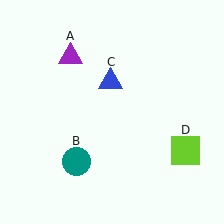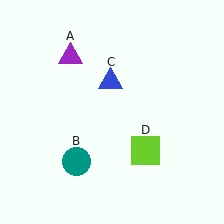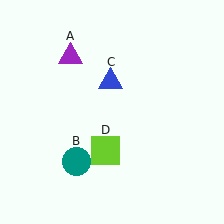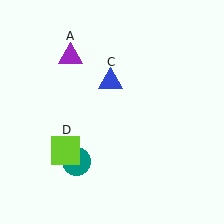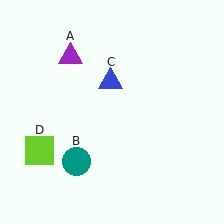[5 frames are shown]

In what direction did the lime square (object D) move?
The lime square (object D) moved left.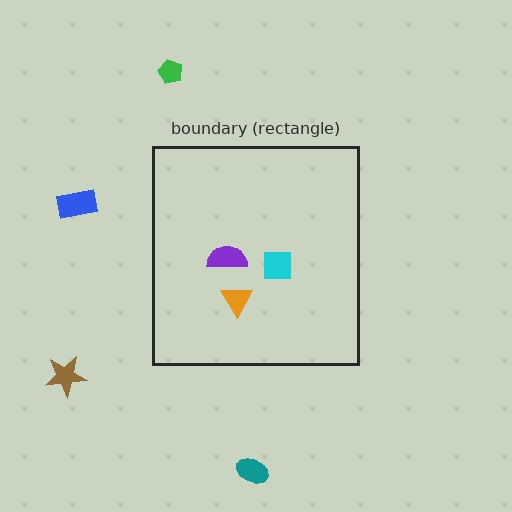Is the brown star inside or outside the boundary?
Outside.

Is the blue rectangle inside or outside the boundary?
Outside.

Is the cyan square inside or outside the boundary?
Inside.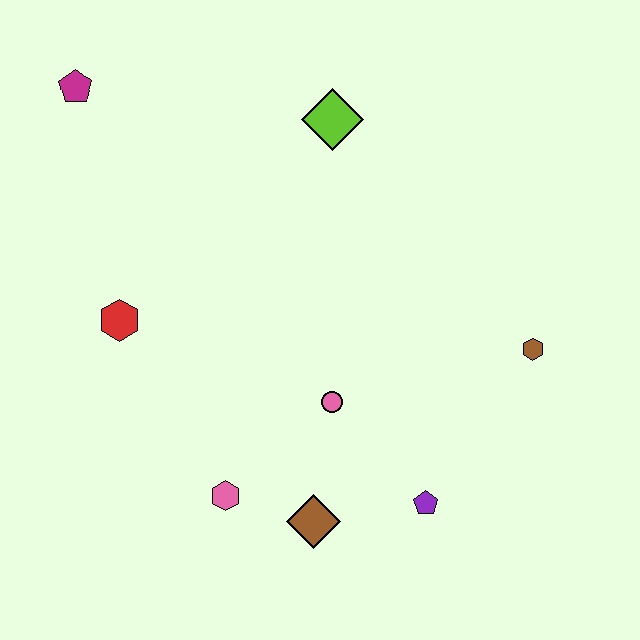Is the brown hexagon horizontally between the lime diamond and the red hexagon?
No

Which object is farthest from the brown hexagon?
The magenta pentagon is farthest from the brown hexagon.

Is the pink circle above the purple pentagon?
Yes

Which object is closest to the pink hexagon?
The brown diamond is closest to the pink hexagon.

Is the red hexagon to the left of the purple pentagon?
Yes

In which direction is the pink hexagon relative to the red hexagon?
The pink hexagon is below the red hexagon.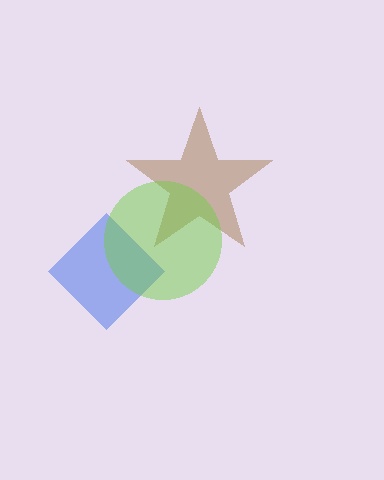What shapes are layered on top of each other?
The layered shapes are: a blue diamond, a brown star, a lime circle.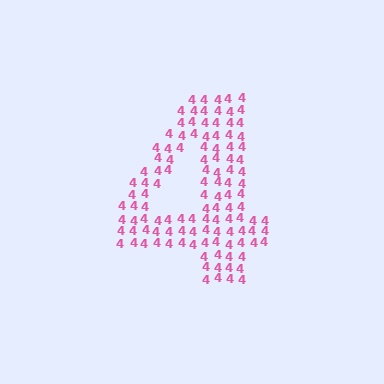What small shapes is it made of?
It is made of small digit 4's.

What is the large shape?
The large shape is the digit 4.